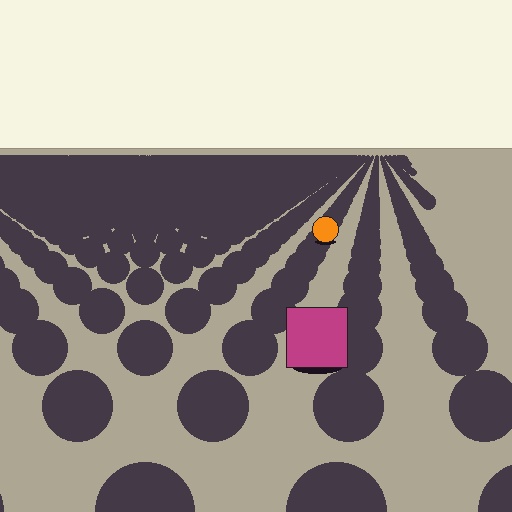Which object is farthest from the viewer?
The orange circle is farthest from the viewer. It appears smaller and the ground texture around it is denser.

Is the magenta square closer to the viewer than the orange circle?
Yes. The magenta square is closer — you can tell from the texture gradient: the ground texture is coarser near it.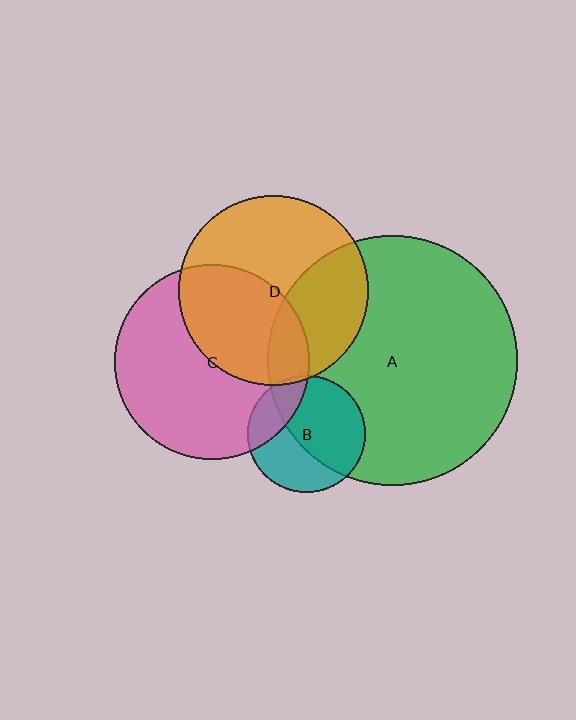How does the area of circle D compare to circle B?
Approximately 2.6 times.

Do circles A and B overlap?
Yes.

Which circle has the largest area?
Circle A (green).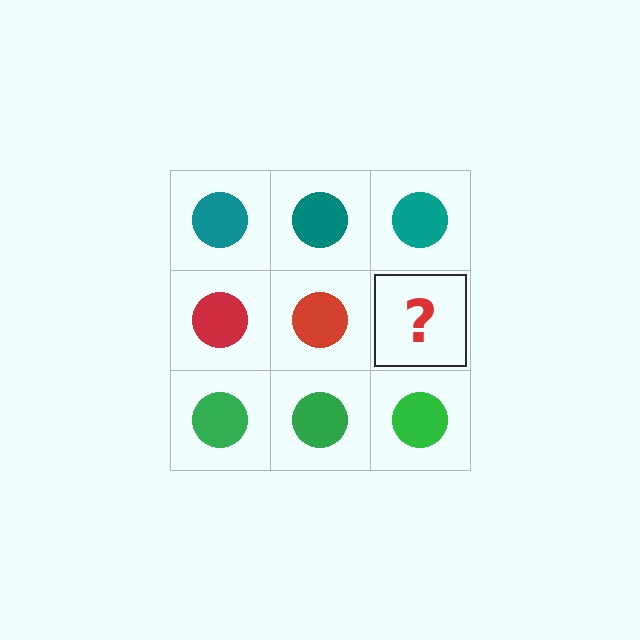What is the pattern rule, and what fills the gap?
The rule is that each row has a consistent color. The gap should be filled with a red circle.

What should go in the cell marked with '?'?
The missing cell should contain a red circle.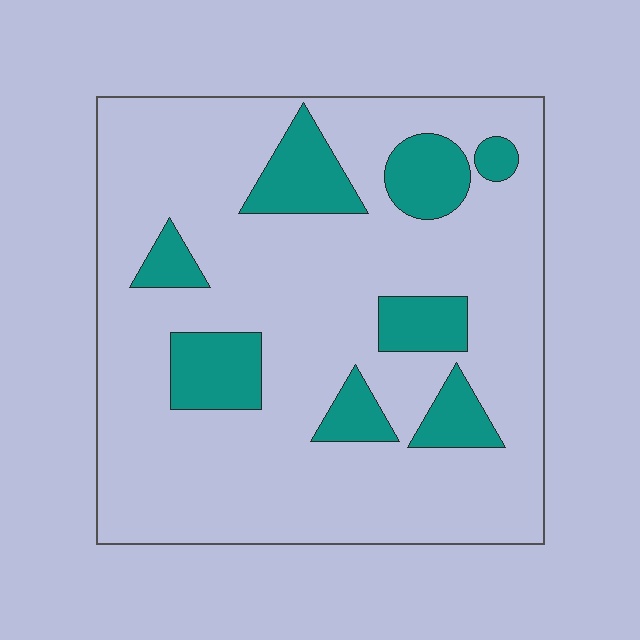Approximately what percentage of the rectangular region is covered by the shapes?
Approximately 20%.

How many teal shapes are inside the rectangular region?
8.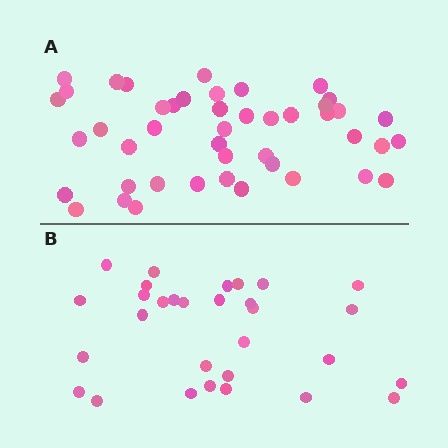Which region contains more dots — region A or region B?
Region A (the top region) has more dots.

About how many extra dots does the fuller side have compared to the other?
Region A has approximately 15 more dots than region B.